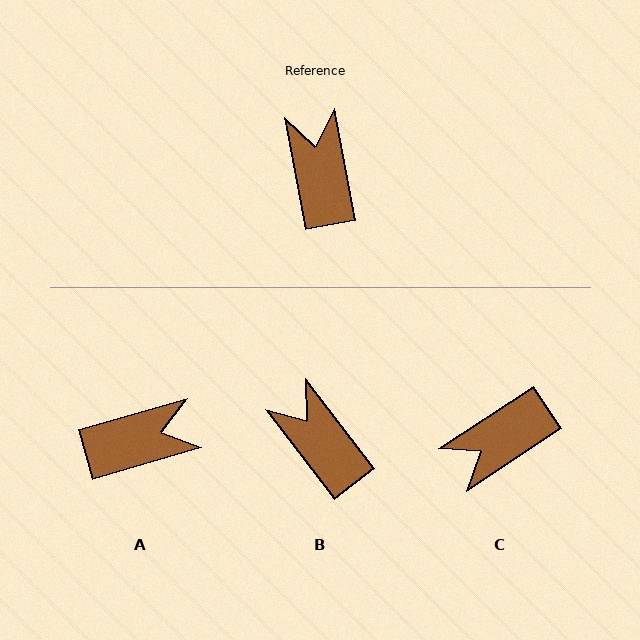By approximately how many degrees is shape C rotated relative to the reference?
Approximately 113 degrees counter-clockwise.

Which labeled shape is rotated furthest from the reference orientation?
C, about 113 degrees away.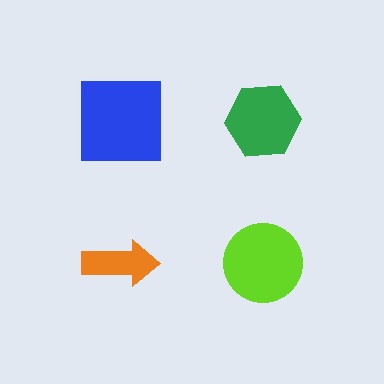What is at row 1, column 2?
A green hexagon.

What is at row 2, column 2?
A lime circle.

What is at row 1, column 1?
A blue square.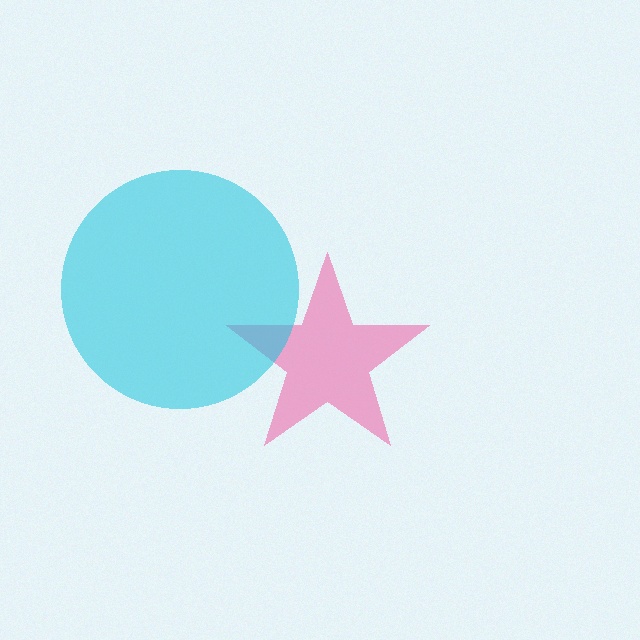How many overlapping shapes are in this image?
There are 2 overlapping shapes in the image.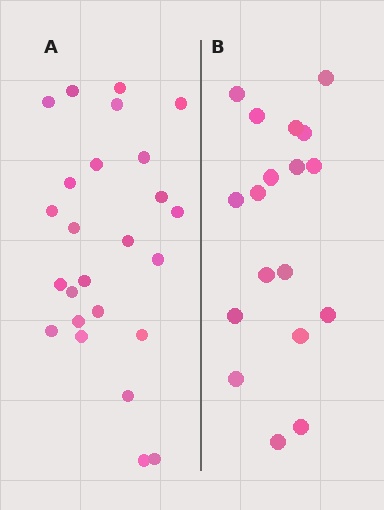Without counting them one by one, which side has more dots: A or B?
Region A (the left region) has more dots.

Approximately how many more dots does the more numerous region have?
Region A has roughly 8 or so more dots than region B.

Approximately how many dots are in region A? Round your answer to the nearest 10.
About 20 dots. (The exact count is 25, which rounds to 20.)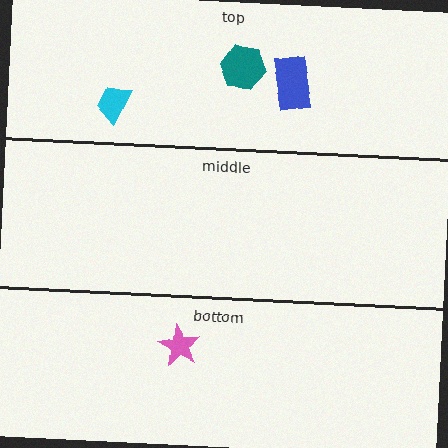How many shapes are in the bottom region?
1.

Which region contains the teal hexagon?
The top region.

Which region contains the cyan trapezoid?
The top region.